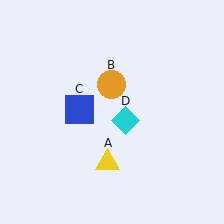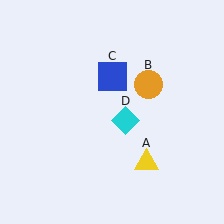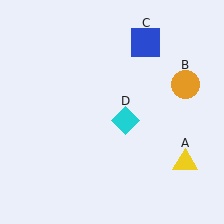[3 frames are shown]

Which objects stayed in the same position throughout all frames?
Cyan diamond (object D) remained stationary.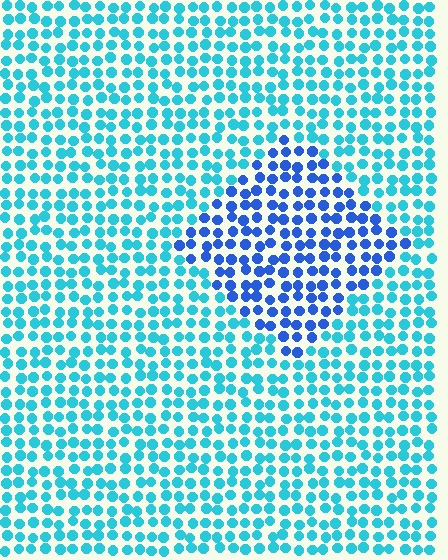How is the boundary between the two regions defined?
The boundary is defined purely by a slight shift in hue (about 37 degrees). Spacing, size, and orientation are identical on both sides.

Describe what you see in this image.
The image is filled with small cyan elements in a uniform arrangement. A diamond-shaped region is visible where the elements are tinted to a slightly different hue, forming a subtle color boundary.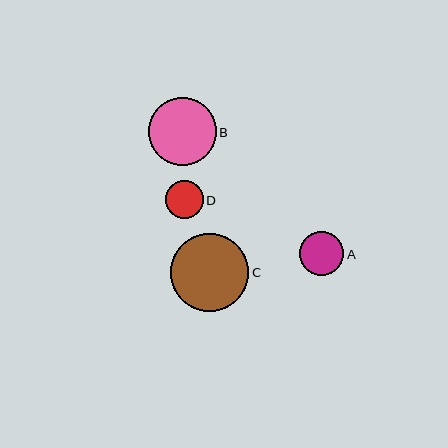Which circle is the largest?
Circle C is the largest with a size of approximately 78 pixels.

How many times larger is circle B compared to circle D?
Circle B is approximately 1.8 times the size of circle D.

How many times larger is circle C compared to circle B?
Circle C is approximately 1.2 times the size of circle B.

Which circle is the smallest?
Circle D is the smallest with a size of approximately 38 pixels.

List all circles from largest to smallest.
From largest to smallest: C, B, A, D.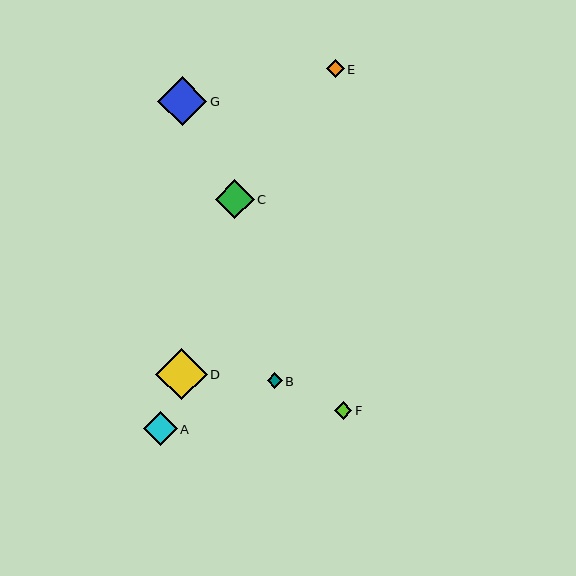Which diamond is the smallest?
Diamond B is the smallest with a size of approximately 15 pixels.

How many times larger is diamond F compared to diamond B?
Diamond F is approximately 1.2 times the size of diamond B.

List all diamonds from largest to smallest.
From largest to smallest: D, G, C, A, E, F, B.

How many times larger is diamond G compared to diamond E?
Diamond G is approximately 2.7 times the size of diamond E.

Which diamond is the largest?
Diamond D is the largest with a size of approximately 52 pixels.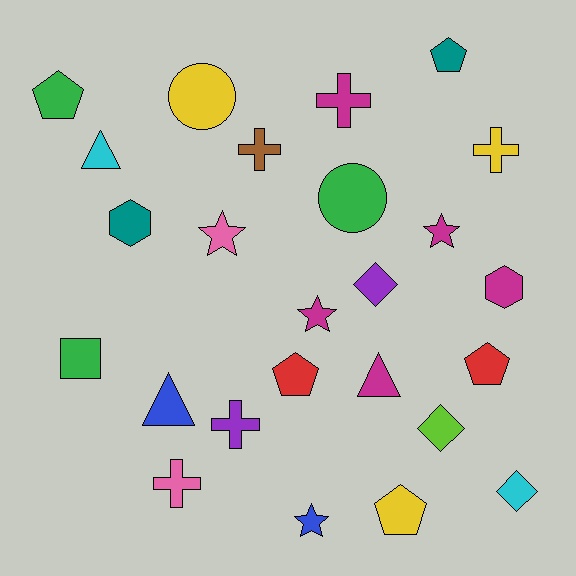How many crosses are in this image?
There are 5 crosses.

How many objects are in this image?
There are 25 objects.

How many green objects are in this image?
There are 3 green objects.